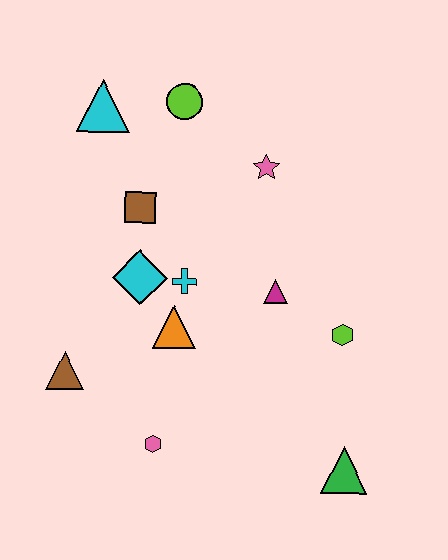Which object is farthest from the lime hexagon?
The cyan triangle is farthest from the lime hexagon.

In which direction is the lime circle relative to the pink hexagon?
The lime circle is above the pink hexagon.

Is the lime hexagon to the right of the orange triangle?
Yes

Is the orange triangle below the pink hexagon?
No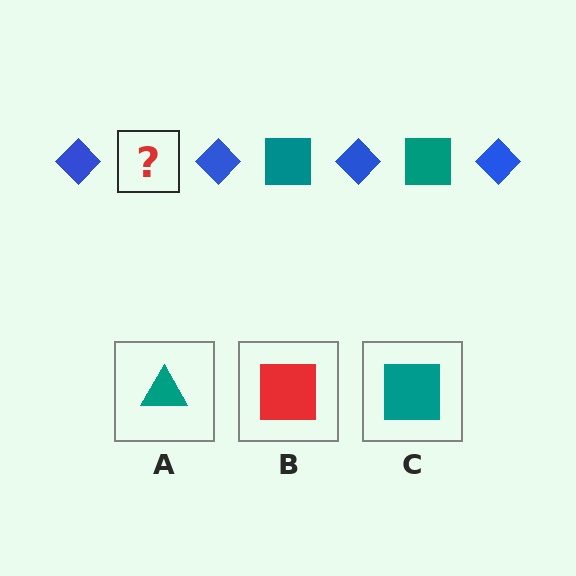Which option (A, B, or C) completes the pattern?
C.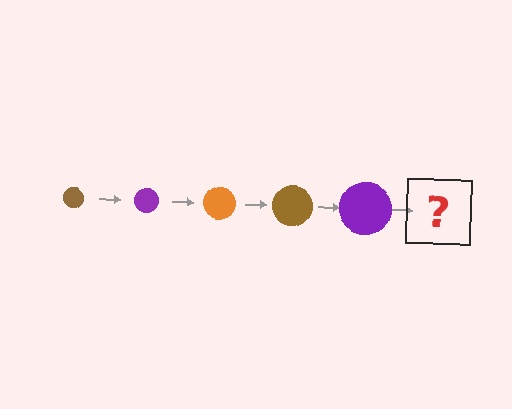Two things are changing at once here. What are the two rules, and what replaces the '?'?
The two rules are that the circle grows larger each step and the color cycles through brown, purple, and orange. The '?' should be an orange circle, larger than the previous one.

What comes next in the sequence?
The next element should be an orange circle, larger than the previous one.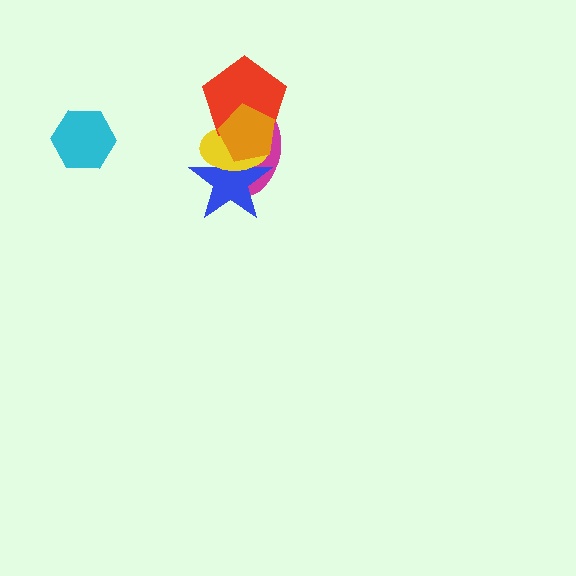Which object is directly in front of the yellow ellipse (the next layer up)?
The red pentagon is directly in front of the yellow ellipse.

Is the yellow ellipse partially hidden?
Yes, it is partially covered by another shape.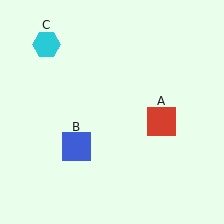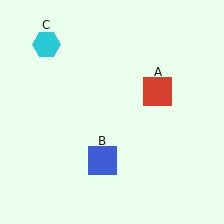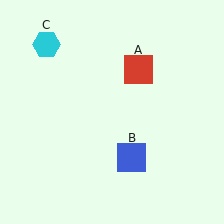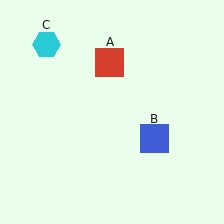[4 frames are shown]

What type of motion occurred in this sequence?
The red square (object A), blue square (object B) rotated counterclockwise around the center of the scene.